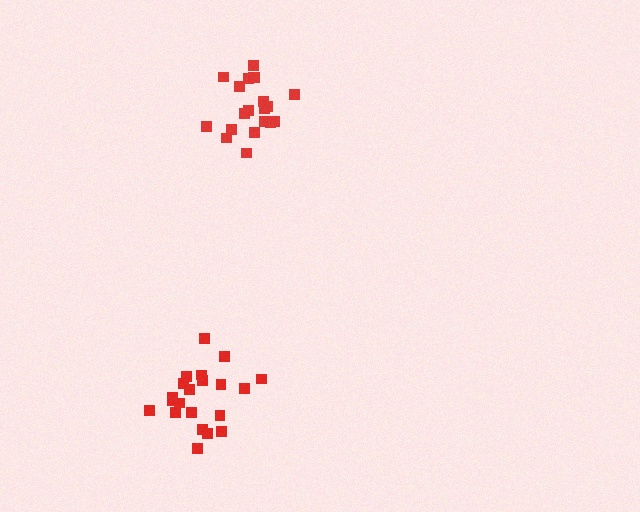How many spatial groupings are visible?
There are 2 spatial groupings.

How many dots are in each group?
Group 1: 21 dots, Group 2: 20 dots (41 total).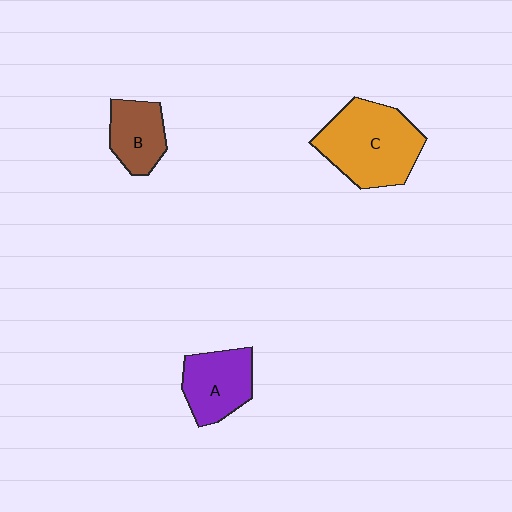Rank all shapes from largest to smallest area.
From largest to smallest: C (orange), A (purple), B (brown).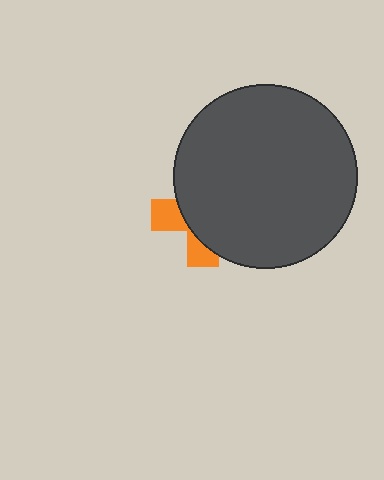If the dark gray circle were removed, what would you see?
You would see the complete orange cross.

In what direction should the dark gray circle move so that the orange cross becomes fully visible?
The dark gray circle should move right. That is the shortest direction to clear the overlap and leave the orange cross fully visible.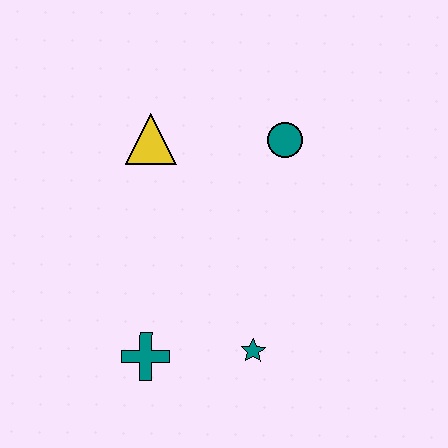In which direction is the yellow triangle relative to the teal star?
The yellow triangle is above the teal star.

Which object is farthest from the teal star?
The yellow triangle is farthest from the teal star.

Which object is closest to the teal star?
The teal cross is closest to the teal star.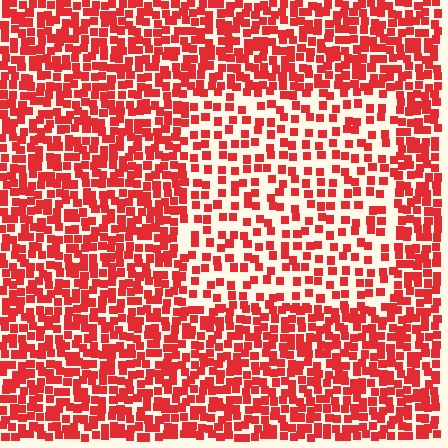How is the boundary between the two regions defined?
The boundary is defined by a change in element density (approximately 2.0x ratio). All elements are the same color, size, and shape.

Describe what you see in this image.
The image contains small red elements arranged at two different densities. A rectangle-shaped region is visible where the elements are less densely packed than the surrounding area.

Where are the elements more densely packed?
The elements are more densely packed outside the rectangle boundary.